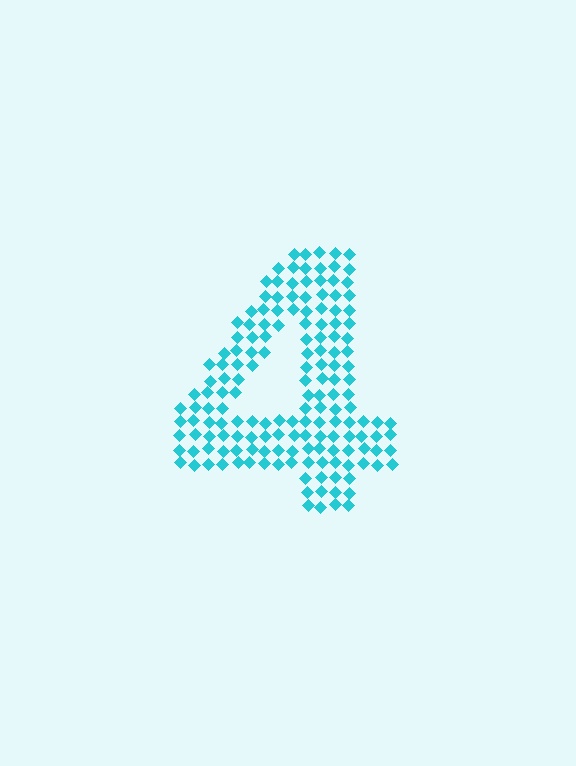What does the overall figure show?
The overall figure shows the digit 4.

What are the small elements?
The small elements are diamonds.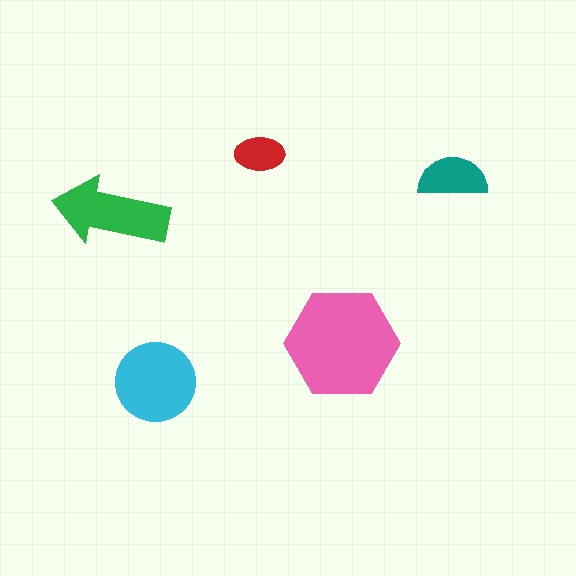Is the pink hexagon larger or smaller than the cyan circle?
Larger.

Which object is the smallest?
The red ellipse.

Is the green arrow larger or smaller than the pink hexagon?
Smaller.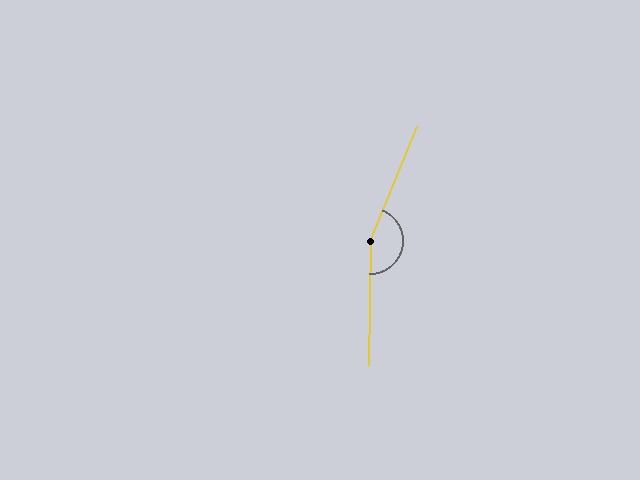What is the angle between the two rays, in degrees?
Approximately 158 degrees.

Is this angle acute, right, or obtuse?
It is obtuse.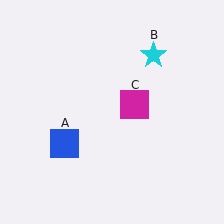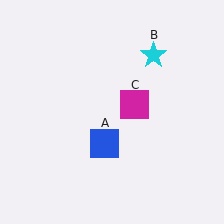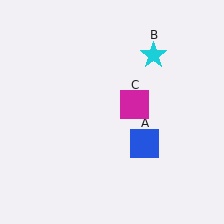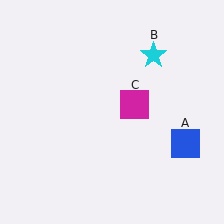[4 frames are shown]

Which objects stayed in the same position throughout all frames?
Cyan star (object B) and magenta square (object C) remained stationary.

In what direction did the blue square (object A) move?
The blue square (object A) moved right.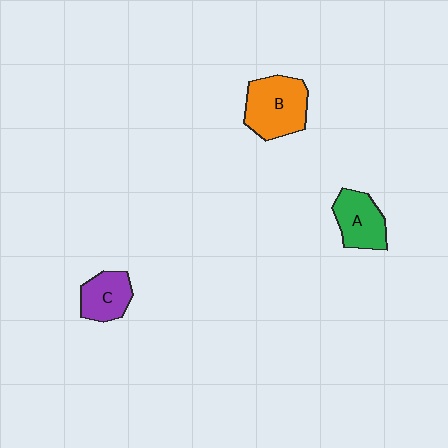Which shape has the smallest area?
Shape C (purple).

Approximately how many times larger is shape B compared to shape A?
Approximately 1.4 times.